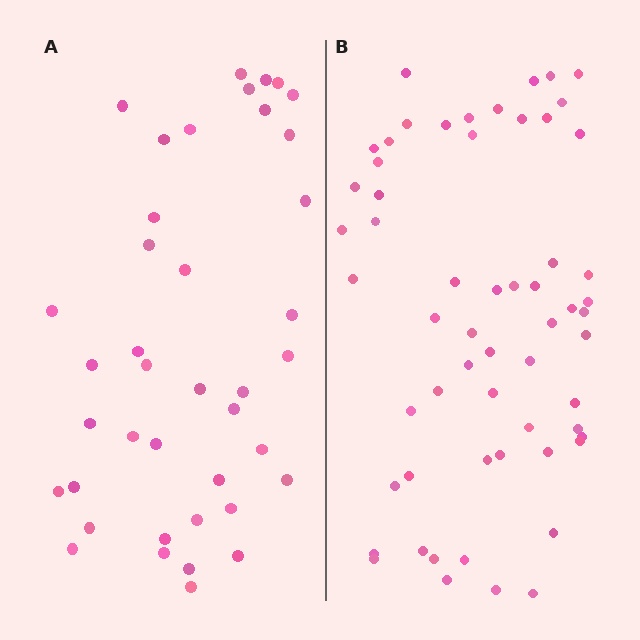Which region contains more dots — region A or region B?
Region B (the right region) has more dots.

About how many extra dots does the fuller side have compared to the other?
Region B has approximately 20 more dots than region A.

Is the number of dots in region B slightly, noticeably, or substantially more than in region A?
Region B has substantially more. The ratio is roughly 1.5 to 1.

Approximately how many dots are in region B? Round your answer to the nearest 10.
About 60 dots. (The exact count is 59, which rounds to 60.)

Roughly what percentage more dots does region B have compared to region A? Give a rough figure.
About 50% more.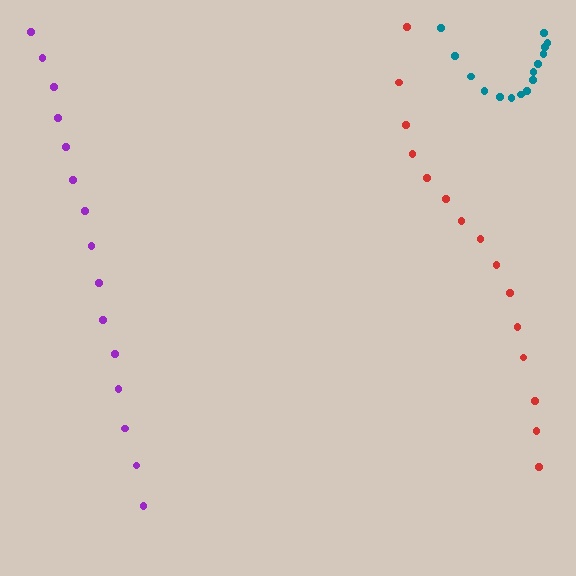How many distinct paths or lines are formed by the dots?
There are 3 distinct paths.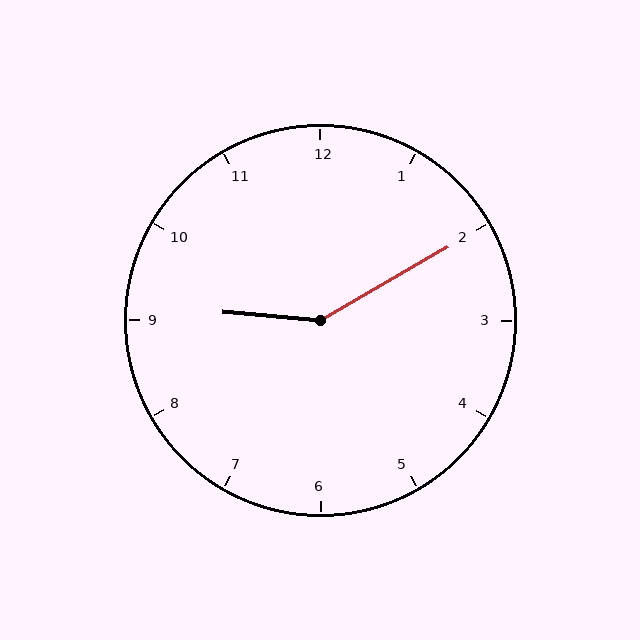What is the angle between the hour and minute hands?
Approximately 145 degrees.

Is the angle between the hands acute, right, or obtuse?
It is obtuse.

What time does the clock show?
9:10.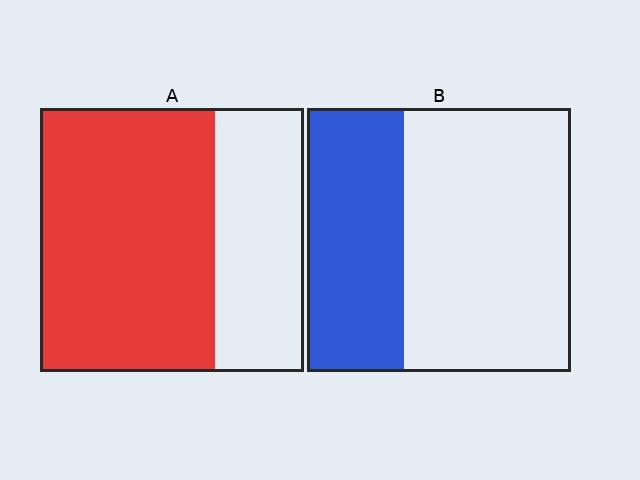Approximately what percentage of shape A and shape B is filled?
A is approximately 65% and B is approximately 35%.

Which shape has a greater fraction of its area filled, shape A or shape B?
Shape A.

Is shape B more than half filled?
No.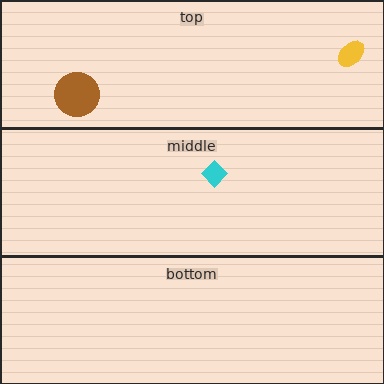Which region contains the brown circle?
The top region.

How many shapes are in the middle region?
1.